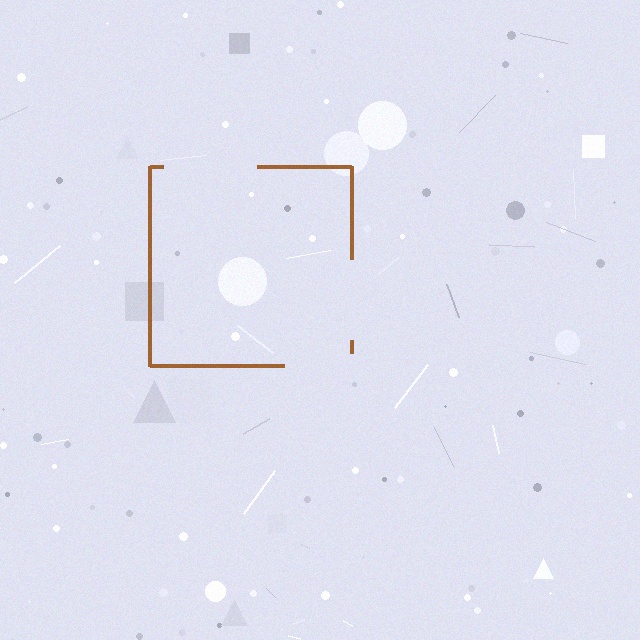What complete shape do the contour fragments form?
The contour fragments form a square.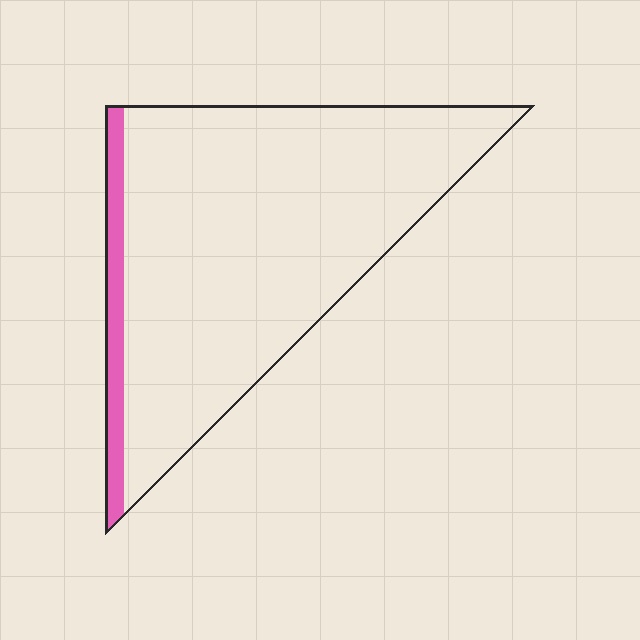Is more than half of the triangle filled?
No.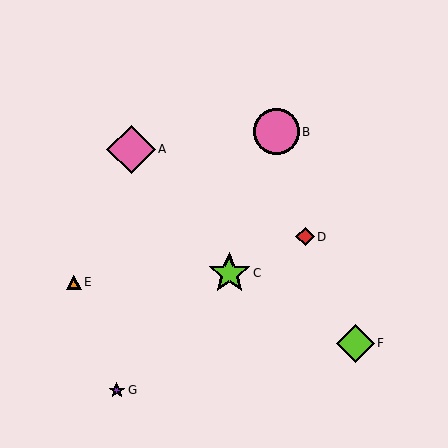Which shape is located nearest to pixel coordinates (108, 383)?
The purple star (labeled G) at (117, 390) is nearest to that location.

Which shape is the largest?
The pink diamond (labeled A) is the largest.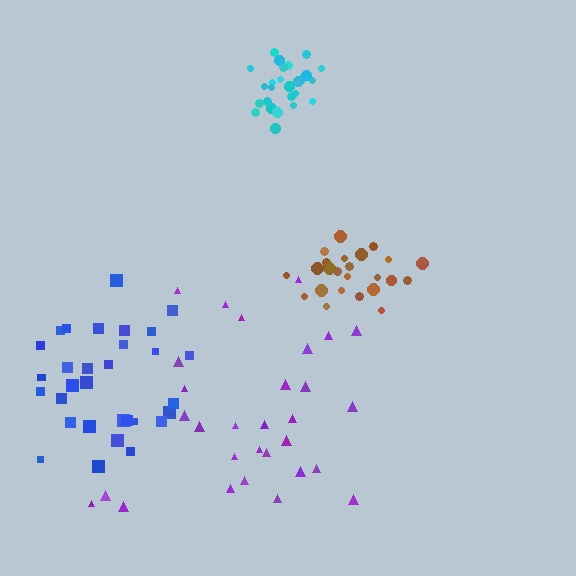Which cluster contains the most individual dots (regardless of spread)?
Blue (33).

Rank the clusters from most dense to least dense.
cyan, brown, blue, purple.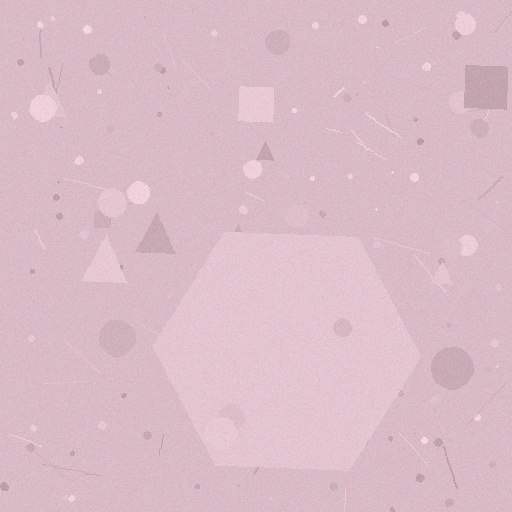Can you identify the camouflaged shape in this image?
The camouflaged shape is a hexagon.